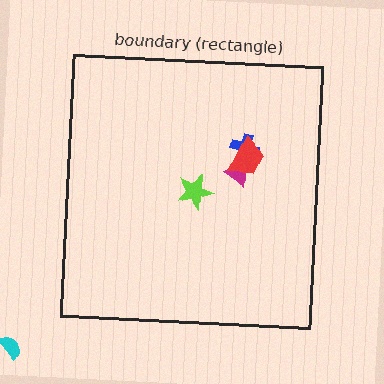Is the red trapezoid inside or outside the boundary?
Inside.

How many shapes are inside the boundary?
4 inside, 1 outside.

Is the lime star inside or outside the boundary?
Inside.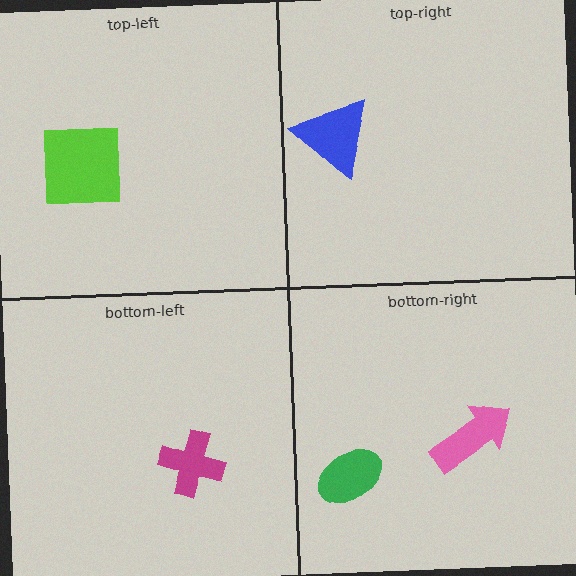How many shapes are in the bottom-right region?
2.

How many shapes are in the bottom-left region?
1.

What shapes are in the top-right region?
The blue triangle.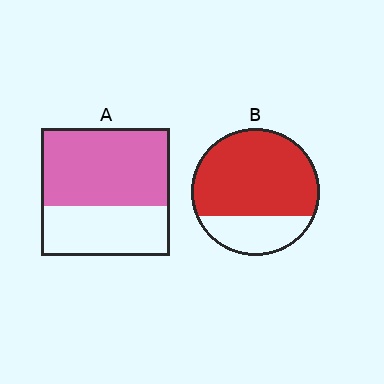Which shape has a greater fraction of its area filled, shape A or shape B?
Shape B.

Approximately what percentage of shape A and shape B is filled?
A is approximately 60% and B is approximately 75%.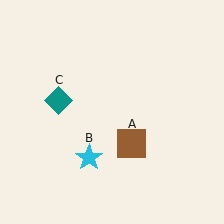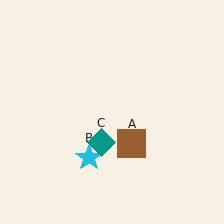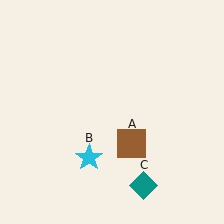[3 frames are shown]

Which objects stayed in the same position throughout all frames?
Brown square (object A) and cyan star (object B) remained stationary.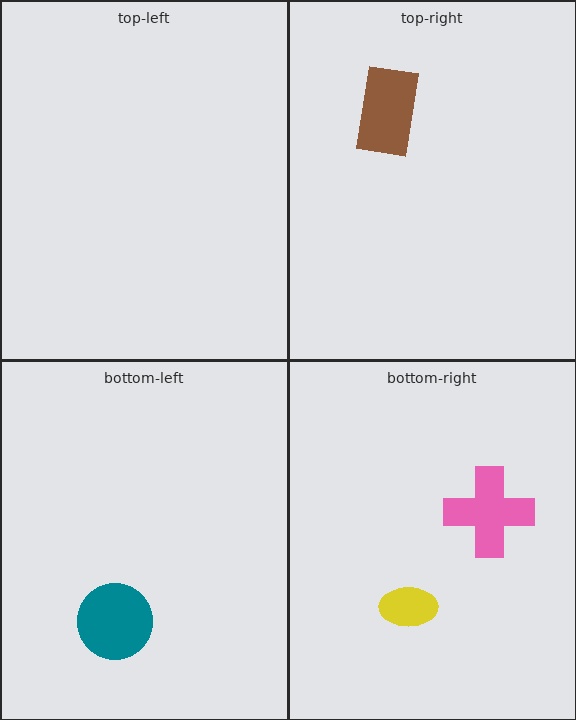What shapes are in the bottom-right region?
The yellow ellipse, the pink cross.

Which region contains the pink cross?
The bottom-right region.